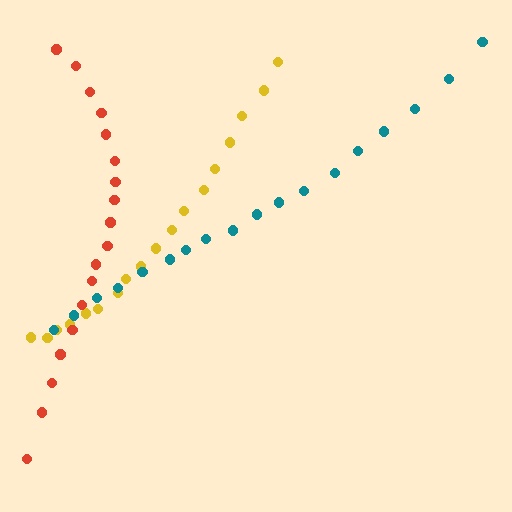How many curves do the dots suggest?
There are 3 distinct paths.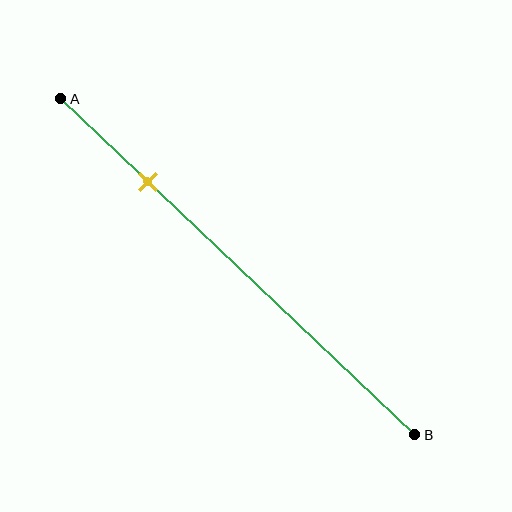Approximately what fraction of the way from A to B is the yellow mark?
The yellow mark is approximately 25% of the way from A to B.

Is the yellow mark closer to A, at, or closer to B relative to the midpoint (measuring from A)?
The yellow mark is closer to point A than the midpoint of segment AB.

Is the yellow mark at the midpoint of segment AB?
No, the mark is at about 25% from A, not at the 50% midpoint.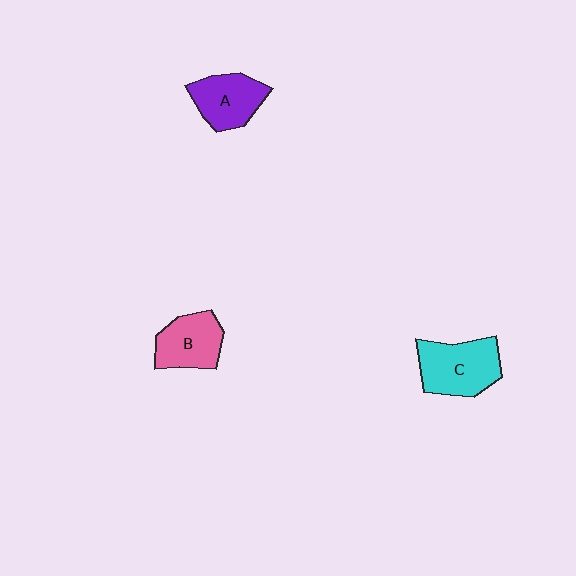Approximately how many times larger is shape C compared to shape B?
Approximately 1.3 times.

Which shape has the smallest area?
Shape B (pink).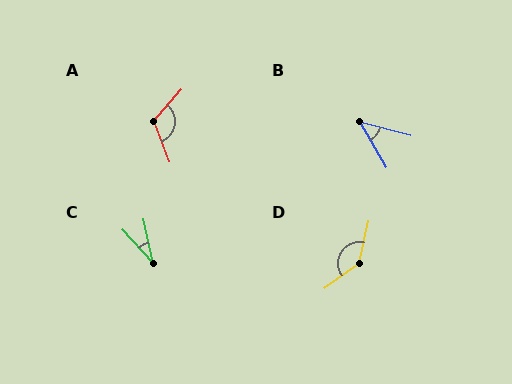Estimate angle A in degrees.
Approximately 117 degrees.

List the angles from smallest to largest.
C (30°), B (46°), A (117°), D (138°).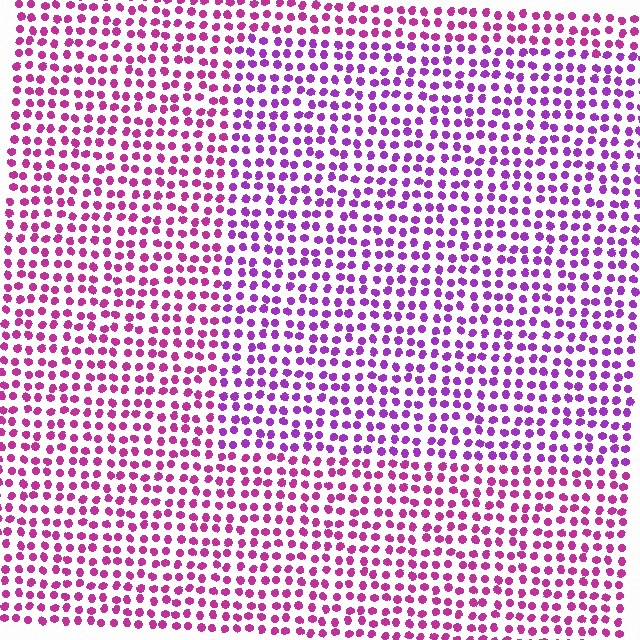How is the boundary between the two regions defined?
The boundary is defined purely by a slight shift in hue (about 30 degrees). Spacing, size, and orientation are identical on both sides.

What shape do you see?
I see a rectangle.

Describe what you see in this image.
The image is filled with small magenta elements in a uniform arrangement. A rectangle-shaped region is visible where the elements are tinted to a slightly different hue, forming a subtle color boundary.